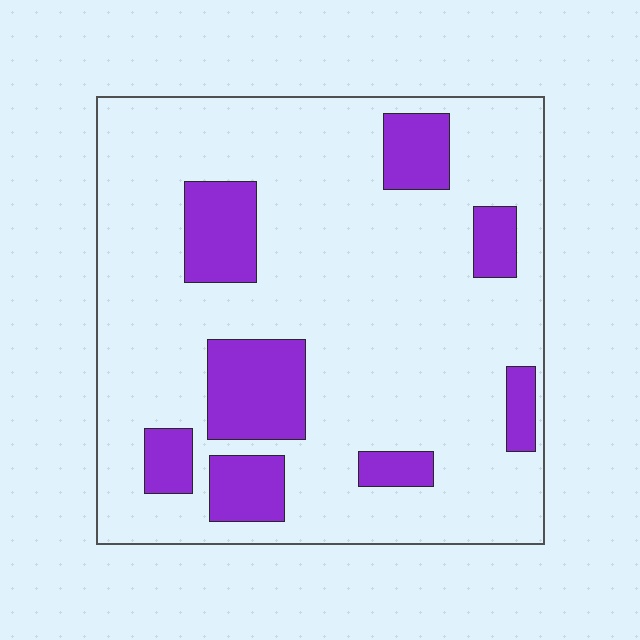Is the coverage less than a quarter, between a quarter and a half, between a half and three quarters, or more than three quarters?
Less than a quarter.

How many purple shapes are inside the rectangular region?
8.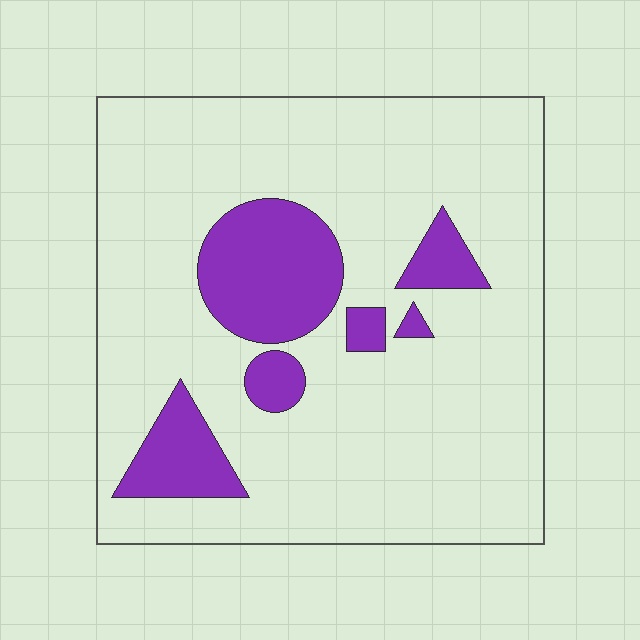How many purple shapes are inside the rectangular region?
6.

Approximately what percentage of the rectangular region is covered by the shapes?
Approximately 15%.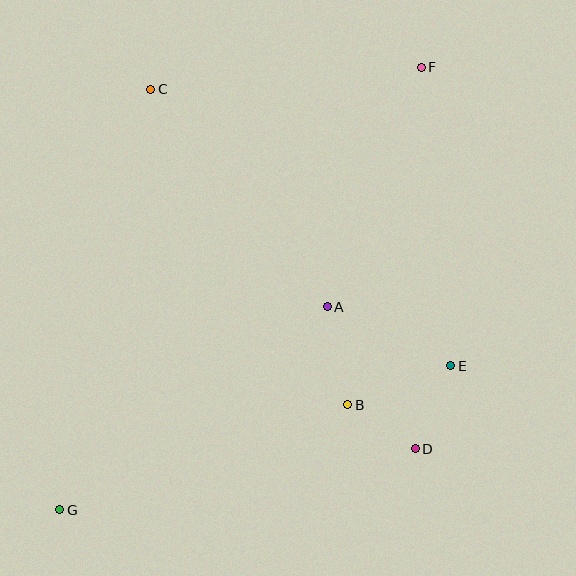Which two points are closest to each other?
Points B and D are closest to each other.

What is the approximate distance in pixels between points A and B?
The distance between A and B is approximately 100 pixels.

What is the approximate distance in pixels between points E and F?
The distance between E and F is approximately 300 pixels.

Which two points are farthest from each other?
Points F and G are farthest from each other.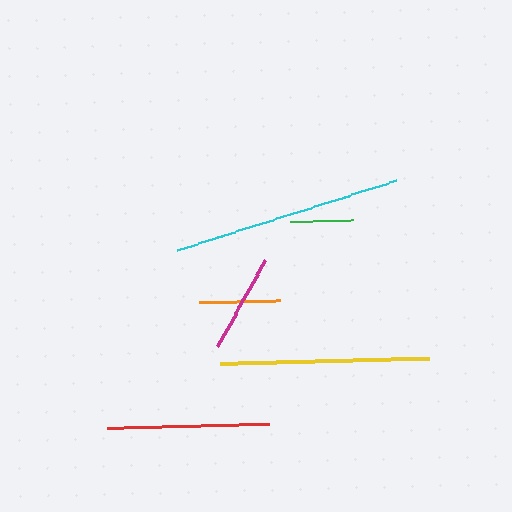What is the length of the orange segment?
The orange segment is approximately 81 pixels long.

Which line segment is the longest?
The cyan line is the longest at approximately 230 pixels.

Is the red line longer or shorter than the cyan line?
The cyan line is longer than the red line.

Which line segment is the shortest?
The green line is the shortest at approximately 63 pixels.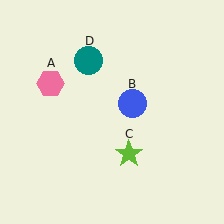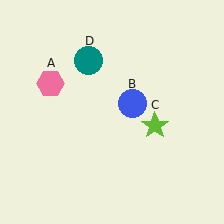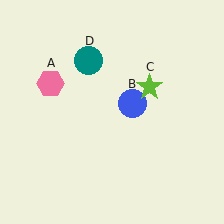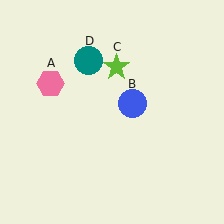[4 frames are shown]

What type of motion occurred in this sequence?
The lime star (object C) rotated counterclockwise around the center of the scene.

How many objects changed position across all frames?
1 object changed position: lime star (object C).